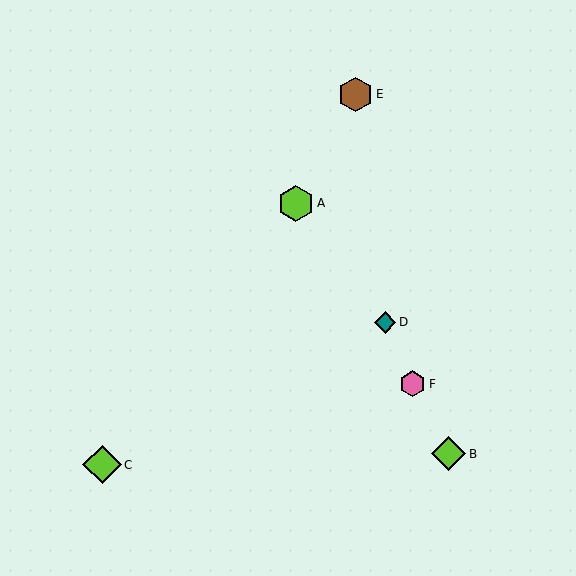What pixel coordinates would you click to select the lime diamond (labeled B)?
Click at (449, 454) to select the lime diamond B.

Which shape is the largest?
The lime diamond (labeled C) is the largest.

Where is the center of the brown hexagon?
The center of the brown hexagon is at (356, 94).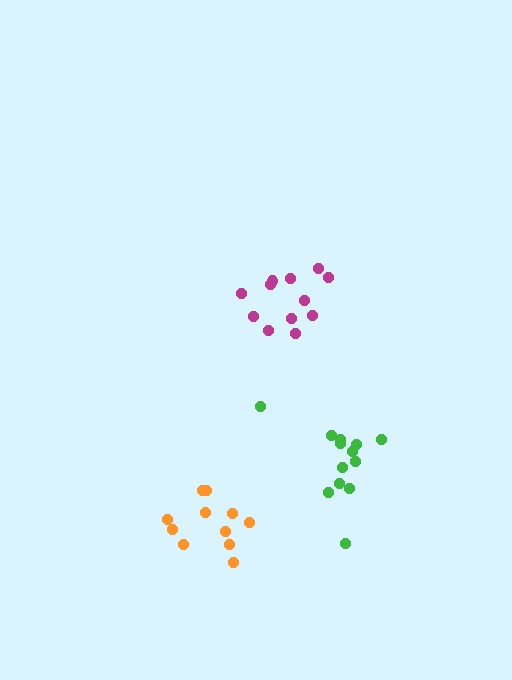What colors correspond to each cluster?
The clusters are colored: magenta, green, orange.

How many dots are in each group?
Group 1: 12 dots, Group 2: 13 dots, Group 3: 11 dots (36 total).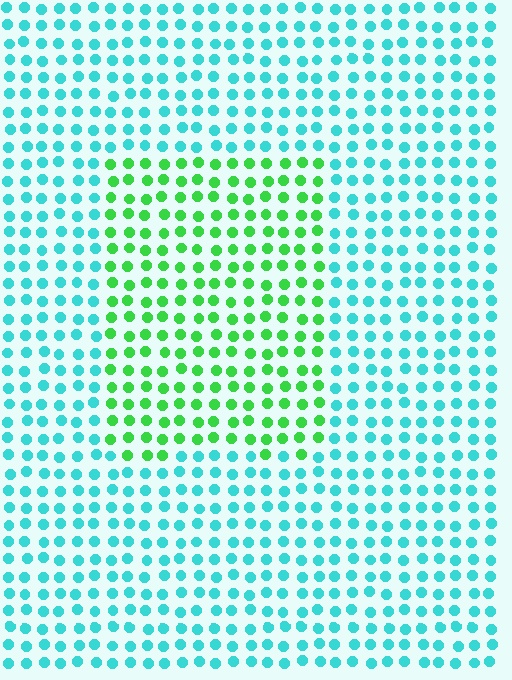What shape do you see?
I see a rectangle.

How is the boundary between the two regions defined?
The boundary is defined purely by a slight shift in hue (about 54 degrees). Spacing, size, and orientation are identical on both sides.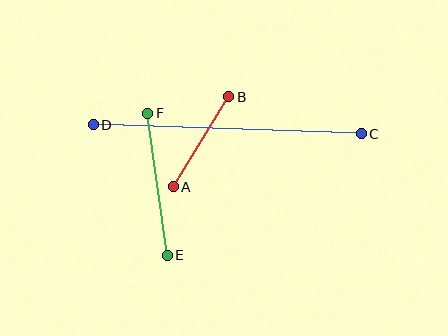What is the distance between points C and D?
The distance is approximately 268 pixels.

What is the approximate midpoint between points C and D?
The midpoint is at approximately (227, 129) pixels.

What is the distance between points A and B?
The distance is approximately 106 pixels.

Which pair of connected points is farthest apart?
Points C and D are farthest apart.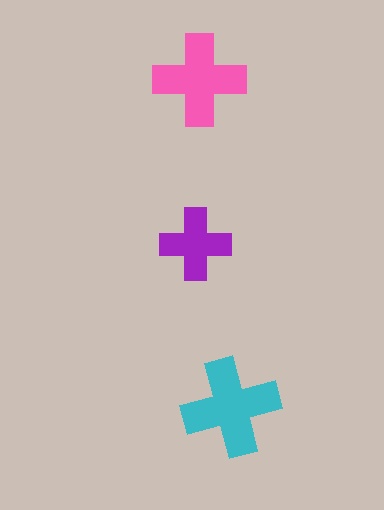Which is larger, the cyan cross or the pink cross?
The cyan one.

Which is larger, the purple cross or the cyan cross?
The cyan one.